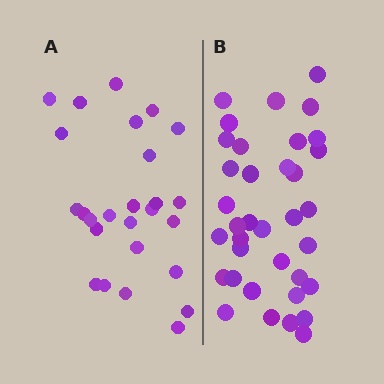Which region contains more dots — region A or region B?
Region B (the right region) has more dots.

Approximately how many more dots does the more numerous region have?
Region B has roughly 10 or so more dots than region A.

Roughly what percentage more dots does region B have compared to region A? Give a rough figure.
About 40% more.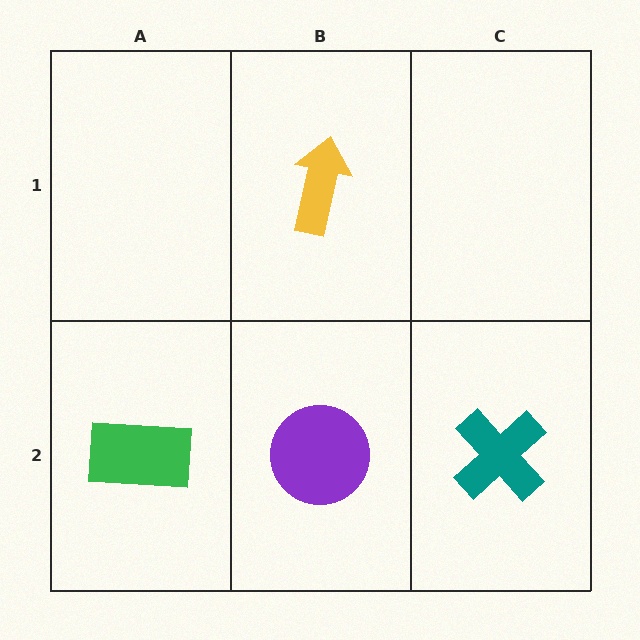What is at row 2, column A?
A green rectangle.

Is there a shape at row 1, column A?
No, that cell is empty.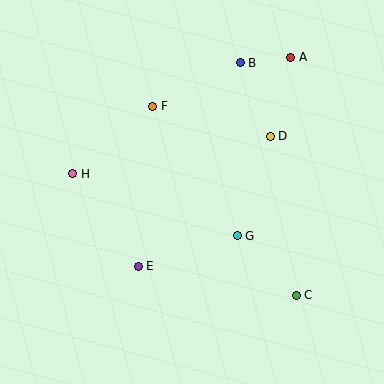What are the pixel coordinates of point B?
Point B is at (240, 63).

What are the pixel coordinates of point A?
Point A is at (291, 57).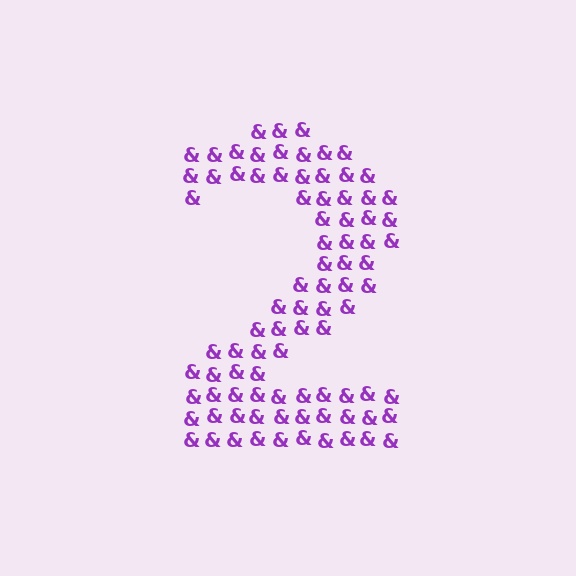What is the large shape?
The large shape is the digit 2.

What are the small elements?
The small elements are ampersands.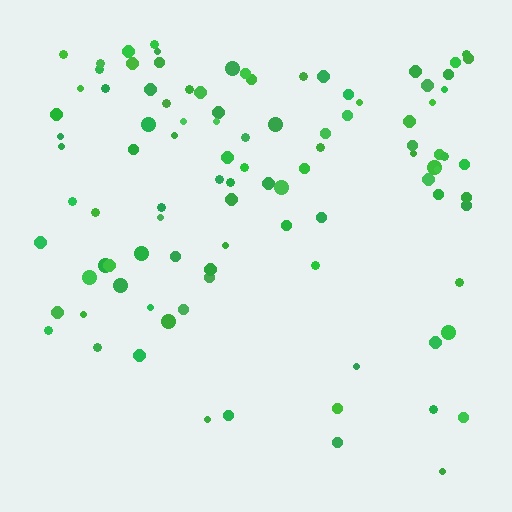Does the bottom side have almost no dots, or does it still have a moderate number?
Still a moderate number, just noticeably fewer than the top.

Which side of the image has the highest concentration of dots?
The top.